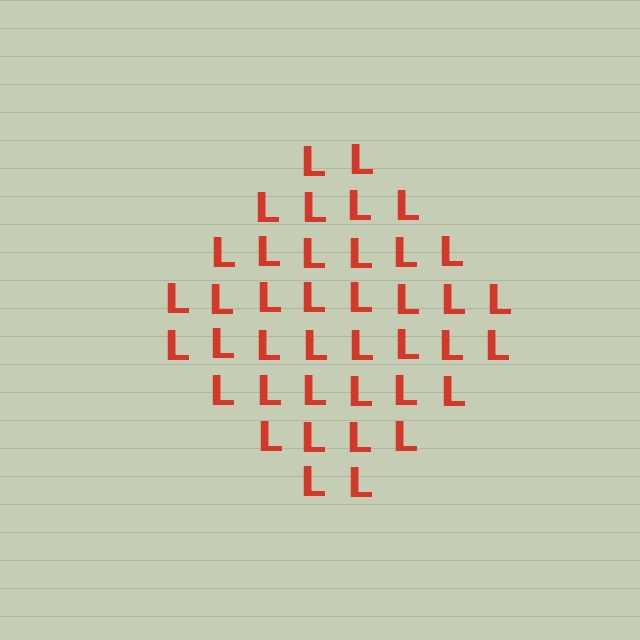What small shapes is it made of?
It is made of small letter L's.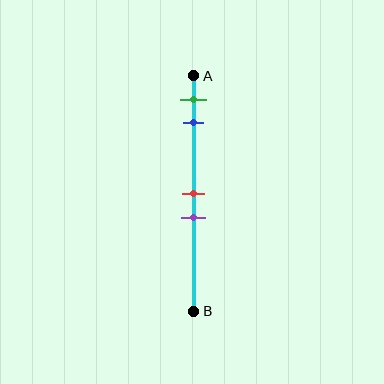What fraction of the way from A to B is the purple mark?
The purple mark is approximately 60% (0.6) of the way from A to B.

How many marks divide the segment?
There are 4 marks dividing the segment.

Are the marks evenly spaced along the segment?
No, the marks are not evenly spaced.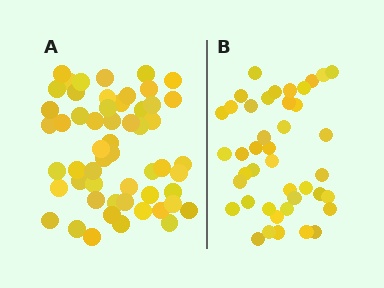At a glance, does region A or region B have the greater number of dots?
Region A (the left region) has more dots.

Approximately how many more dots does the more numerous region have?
Region A has approximately 15 more dots than region B.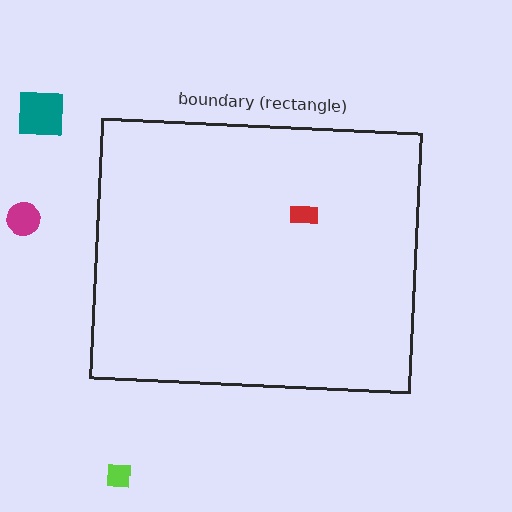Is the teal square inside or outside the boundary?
Outside.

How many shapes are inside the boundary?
1 inside, 3 outside.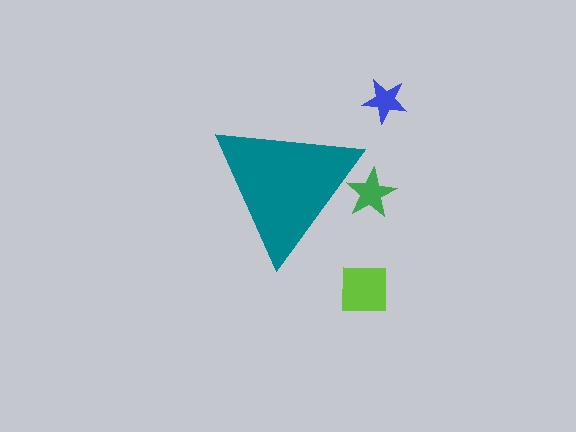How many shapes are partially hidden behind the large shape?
1 shape is partially hidden.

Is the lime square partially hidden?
No, the lime square is fully visible.